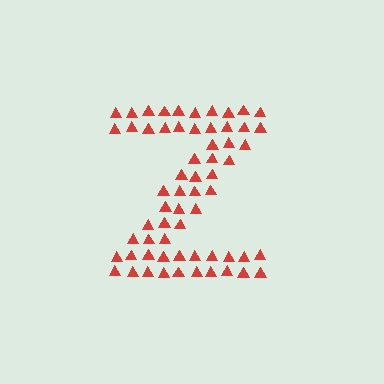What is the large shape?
The large shape is the letter Z.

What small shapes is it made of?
It is made of small triangles.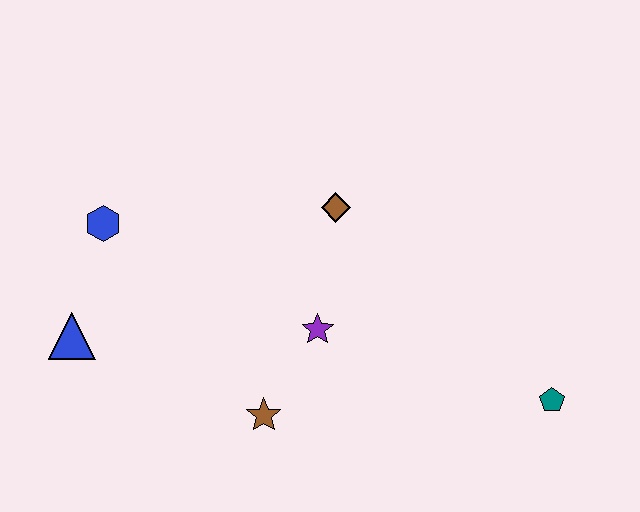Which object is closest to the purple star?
The brown star is closest to the purple star.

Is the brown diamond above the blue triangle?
Yes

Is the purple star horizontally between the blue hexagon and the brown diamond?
Yes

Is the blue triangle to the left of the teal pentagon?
Yes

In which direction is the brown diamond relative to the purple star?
The brown diamond is above the purple star.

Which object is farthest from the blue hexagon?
The teal pentagon is farthest from the blue hexagon.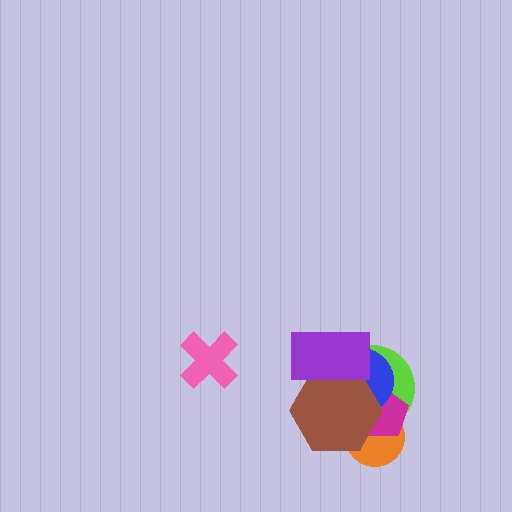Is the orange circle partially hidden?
Yes, it is partially covered by another shape.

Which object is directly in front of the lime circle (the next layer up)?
The magenta pentagon is directly in front of the lime circle.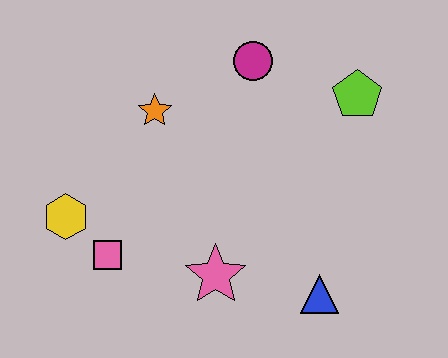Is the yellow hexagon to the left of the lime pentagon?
Yes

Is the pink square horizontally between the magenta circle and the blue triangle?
No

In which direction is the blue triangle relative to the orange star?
The blue triangle is below the orange star.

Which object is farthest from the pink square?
The lime pentagon is farthest from the pink square.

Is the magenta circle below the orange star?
No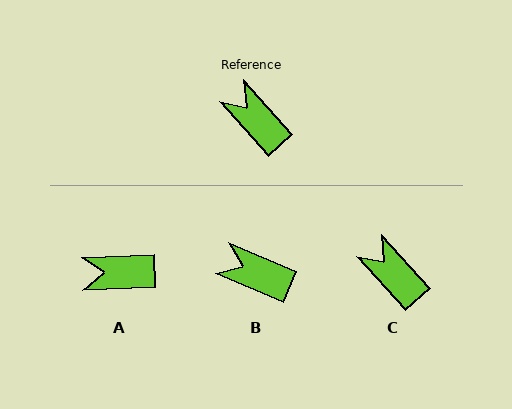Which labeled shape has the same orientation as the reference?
C.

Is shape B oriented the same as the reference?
No, it is off by about 25 degrees.